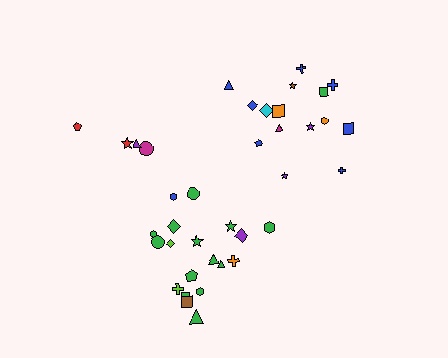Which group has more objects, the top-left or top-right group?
The top-right group.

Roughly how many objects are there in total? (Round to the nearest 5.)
Roughly 40 objects in total.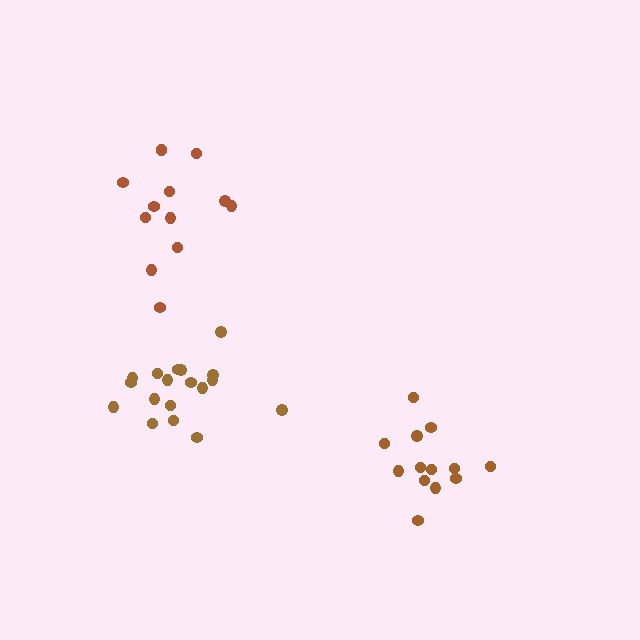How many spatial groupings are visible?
There are 3 spatial groupings.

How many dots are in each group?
Group 1: 13 dots, Group 2: 13 dots, Group 3: 18 dots (44 total).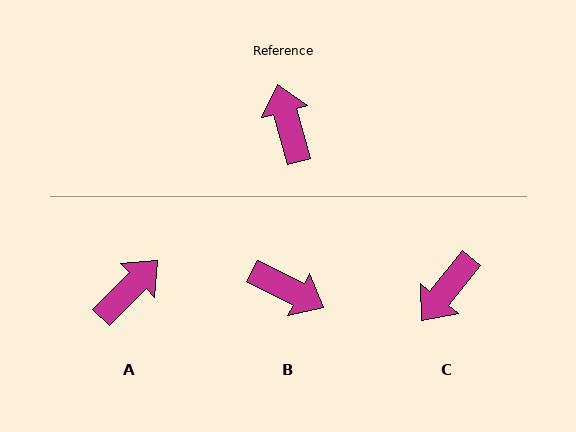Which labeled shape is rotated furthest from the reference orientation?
B, about 133 degrees away.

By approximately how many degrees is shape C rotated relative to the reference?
Approximately 126 degrees counter-clockwise.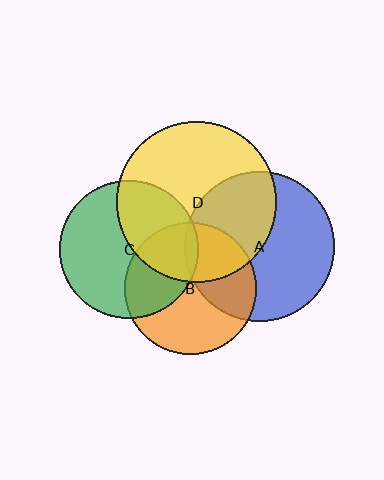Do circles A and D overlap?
Yes.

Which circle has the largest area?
Circle D (yellow).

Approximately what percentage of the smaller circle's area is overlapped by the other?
Approximately 45%.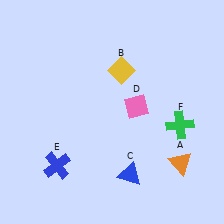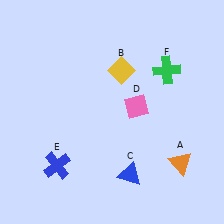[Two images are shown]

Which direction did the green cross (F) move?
The green cross (F) moved up.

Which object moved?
The green cross (F) moved up.